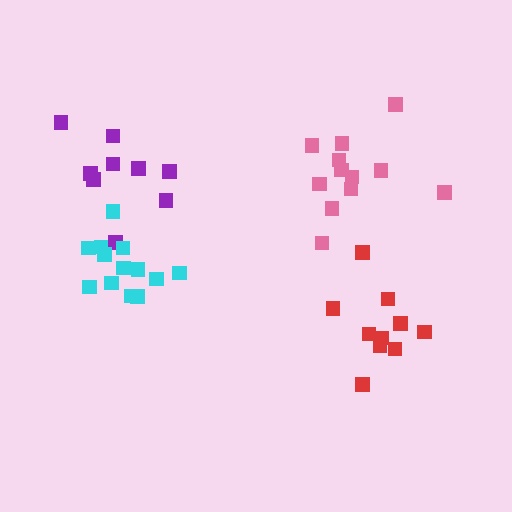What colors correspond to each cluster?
The clusters are colored: purple, pink, red, cyan.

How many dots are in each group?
Group 1: 9 dots, Group 2: 12 dots, Group 3: 10 dots, Group 4: 13 dots (44 total).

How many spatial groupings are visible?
There are 4 spatial groupings.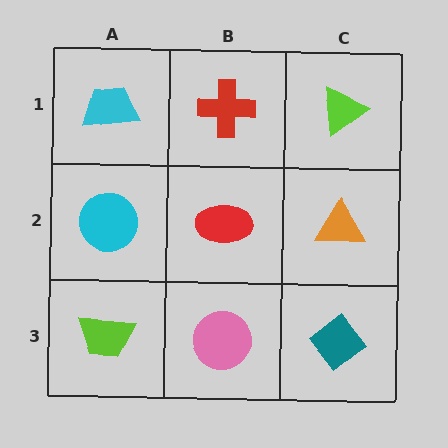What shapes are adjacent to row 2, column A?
A cyan trapezoid (row 1, column A), a lime trapezoid (row 3, column A), a red ellipse (row 2, column B).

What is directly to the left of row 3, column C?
A pink circle.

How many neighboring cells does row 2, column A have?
3.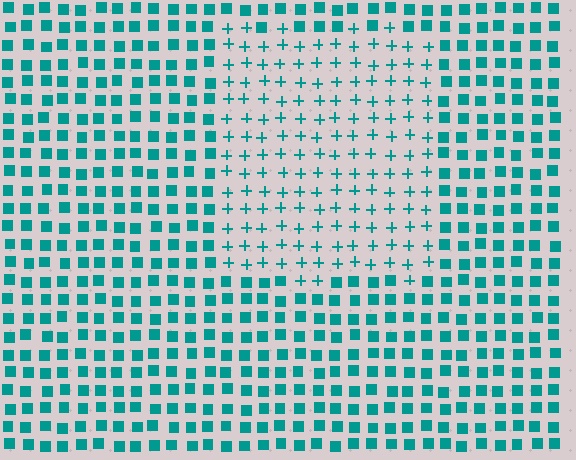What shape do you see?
I see a rectangle.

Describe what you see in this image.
The image is filled with small teal elements arranged in a uniform grid. A rectangle-shaped region contains plus signs, while the surrounding area contains squares. The boundary is defined purely by the change in element shape.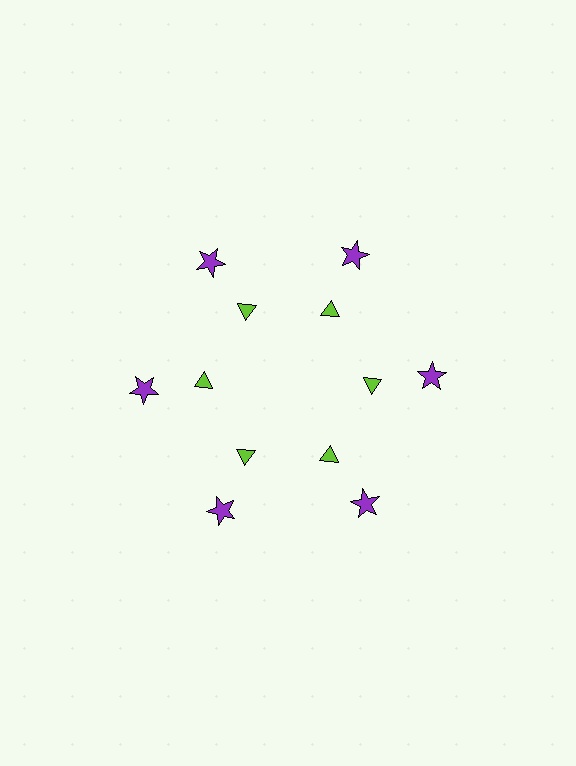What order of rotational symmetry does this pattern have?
This pattern has 6-fold rotational symmetry.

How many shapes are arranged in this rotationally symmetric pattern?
There are 12 shapes, arranged in 6 groups of 2.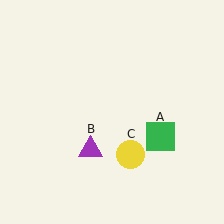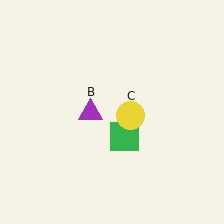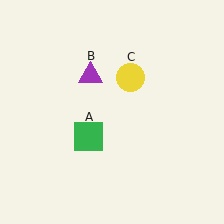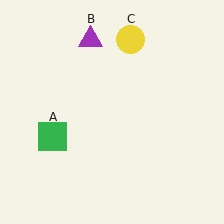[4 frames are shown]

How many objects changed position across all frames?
3 objects changed position: green square (object A), purple triangle (object B), yellow circle (object C).